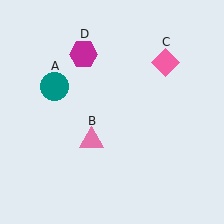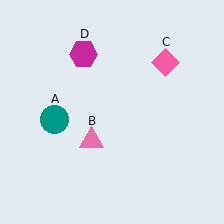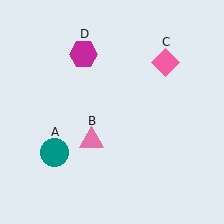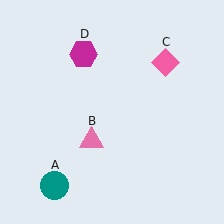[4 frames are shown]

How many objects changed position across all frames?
1 object changed position: teal circle (object A).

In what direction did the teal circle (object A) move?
The teal circle (object A) moved down.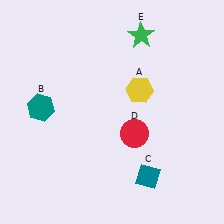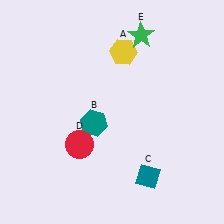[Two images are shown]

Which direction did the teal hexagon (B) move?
The teal hexagon (B) moved right.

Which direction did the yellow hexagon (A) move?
The yellow hexagon (A) moved up.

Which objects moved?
The objects that moved are: the yellow hexagon (A), the teal hexagon (B), the red circle (D).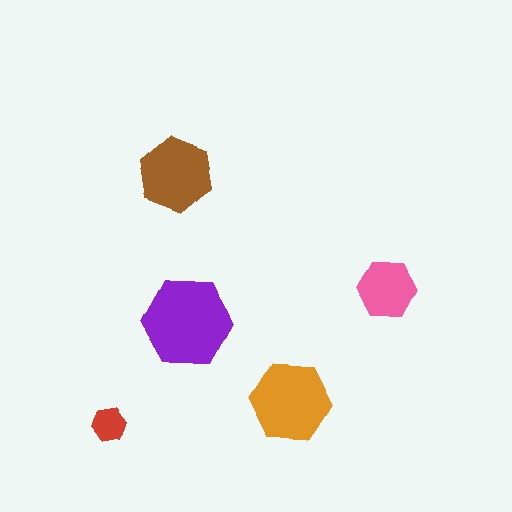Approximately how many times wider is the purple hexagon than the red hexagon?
About 2.5 times wider.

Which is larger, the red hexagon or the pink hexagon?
The pink one.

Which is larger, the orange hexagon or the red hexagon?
The orange one.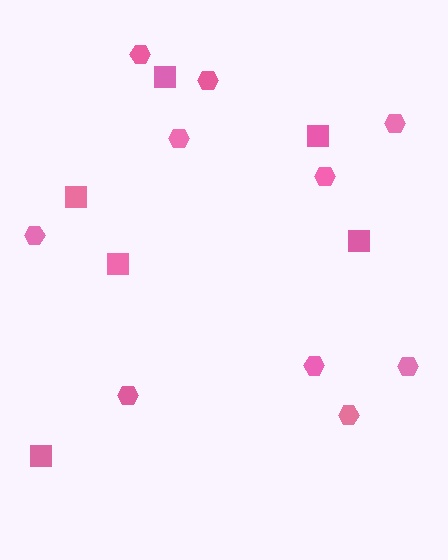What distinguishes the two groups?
There are 2 groups: one group of squares (6) and one group of hexagons (10).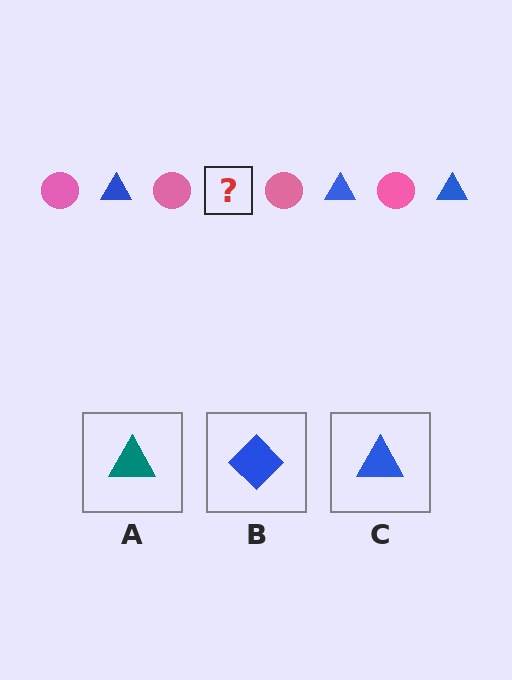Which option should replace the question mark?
Option C.